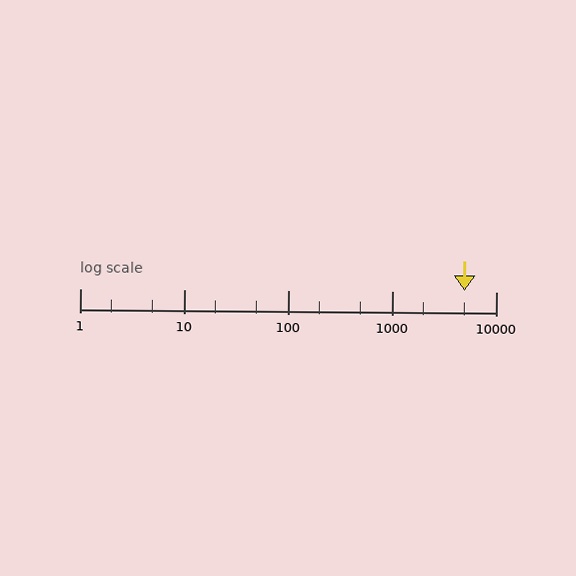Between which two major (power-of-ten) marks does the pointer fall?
The pointer is between 1000 and 10000.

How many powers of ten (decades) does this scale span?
The scale spans 4 decades, from 1 to 10000.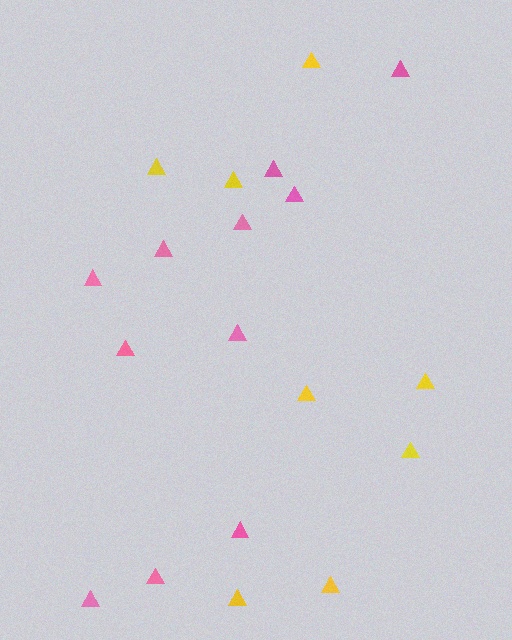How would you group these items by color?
There are 2 groups: one group of pink triangles (11) and one group of yellow triangles (8).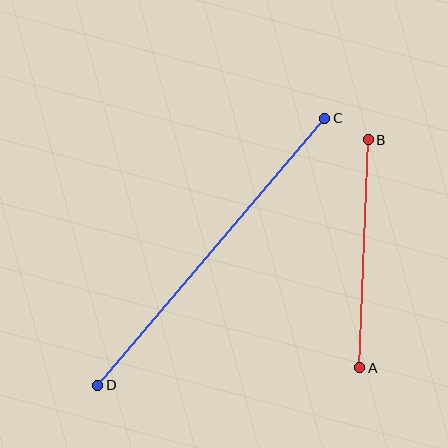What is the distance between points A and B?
The distance is approximately 228 pixels.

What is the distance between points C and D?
The distance is approximately 351 pixels.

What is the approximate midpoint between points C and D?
The midpoint is at approximately (211, 252) pixels.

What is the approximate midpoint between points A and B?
The midpoint is at approximately (364, 254) pixels.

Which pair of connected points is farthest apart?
Points C and D are farthest apart.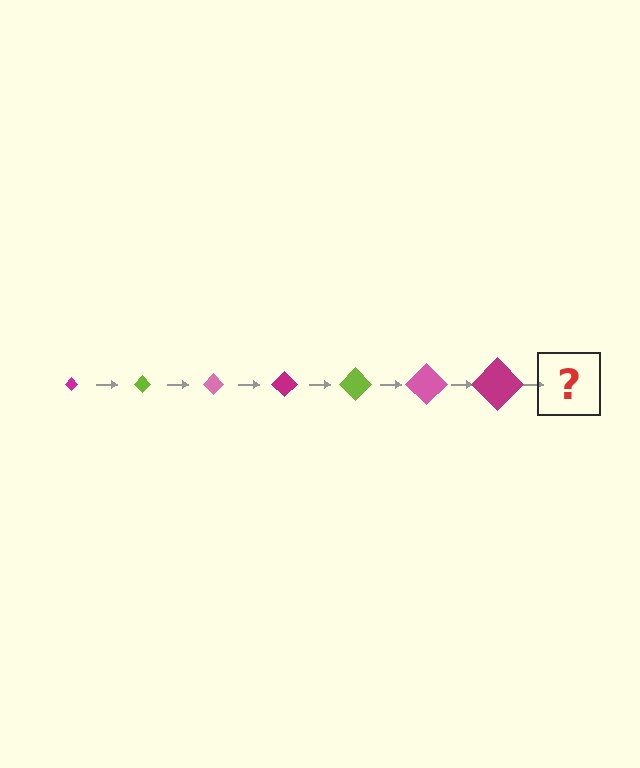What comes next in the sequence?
The next element should be a lime diamond, larger than the previous one.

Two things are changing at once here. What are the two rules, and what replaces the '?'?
The two rules are that the diamond grows larger each step and the color cycles through magenta, lime, and pink. The '?' should be a lime diamond, larger than the previous one.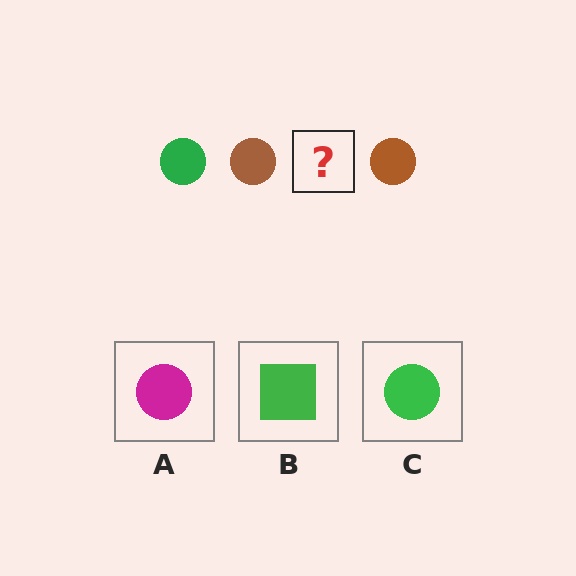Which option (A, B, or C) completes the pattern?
C.